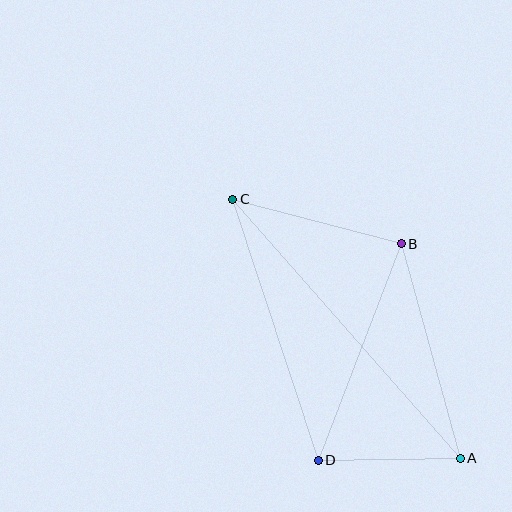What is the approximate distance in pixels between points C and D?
The distance between C and D is approximately 275 pixels.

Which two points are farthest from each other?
Points A and C are farthest from each other.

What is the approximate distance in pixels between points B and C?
The distance between B and C is approximately 174 pixels.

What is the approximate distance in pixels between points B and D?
The distance between B and D is approximately 232 pixels.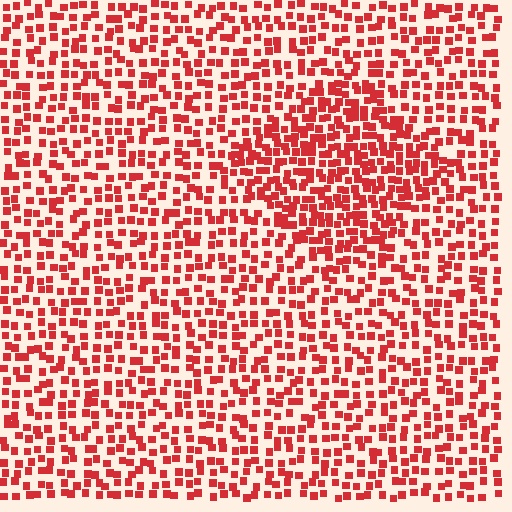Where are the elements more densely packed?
The elements are more densely packed inside the diamond boundary.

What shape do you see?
I see a diamond.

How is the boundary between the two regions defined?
The boundary is defined by a change in element density (approximately 1.7x ratio). All elements are the same color, size, and shape.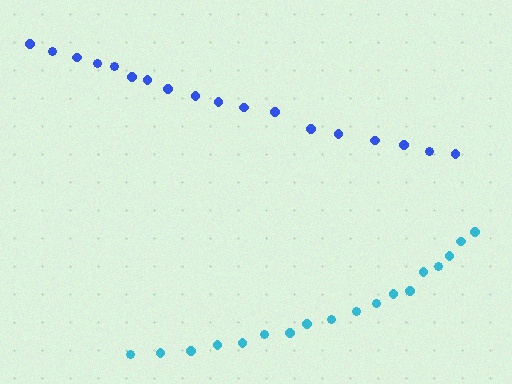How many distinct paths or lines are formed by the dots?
There are 2 distinct paths.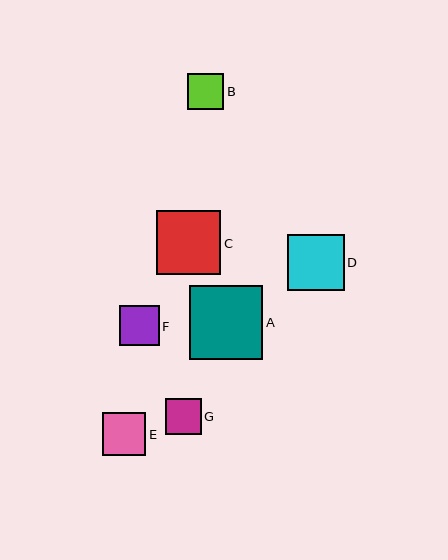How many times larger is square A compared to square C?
Square A is approximately 1.1 times the size of square C.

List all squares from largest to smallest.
From largest to smallest: A, C, D, E, F, B, G.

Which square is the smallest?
Square G is the smallest with a size of approximately 36 pixels.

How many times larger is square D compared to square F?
Square D is approximately 1.4 times the size of square F.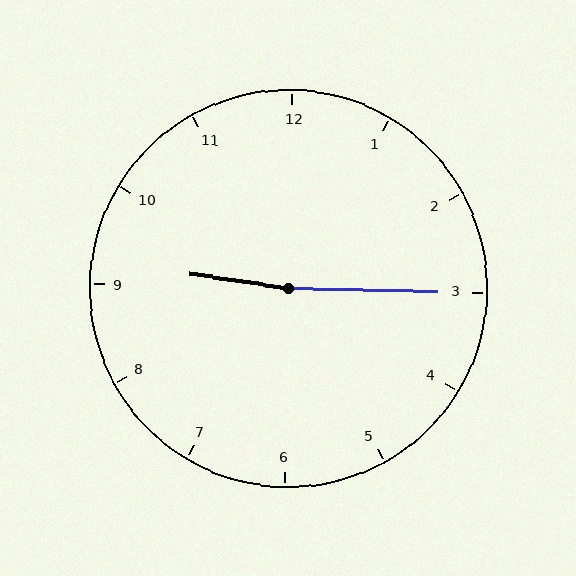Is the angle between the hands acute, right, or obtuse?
It is obtuse.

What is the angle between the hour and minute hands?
Approximately 172 degrees.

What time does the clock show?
9:15.